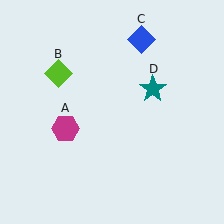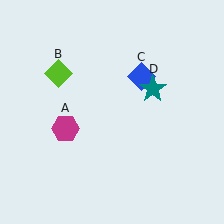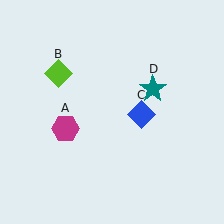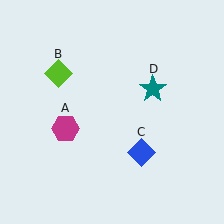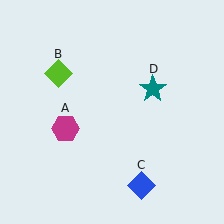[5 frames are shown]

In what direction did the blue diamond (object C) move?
The blue diamond (object C) moved down.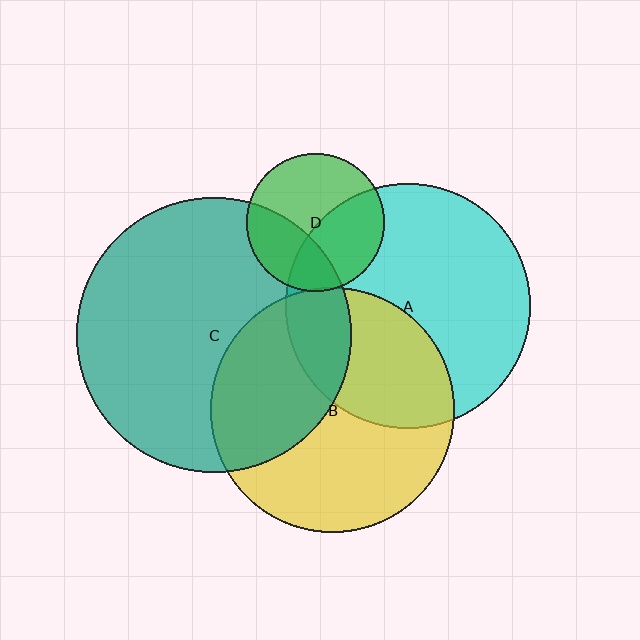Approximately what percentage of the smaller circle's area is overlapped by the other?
Approximately 5%.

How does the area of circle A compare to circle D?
Approximately 3.2 times.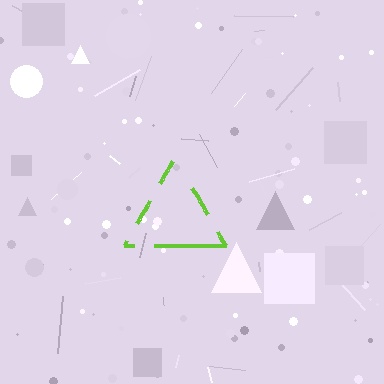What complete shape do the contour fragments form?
The contour fragments form a triangle.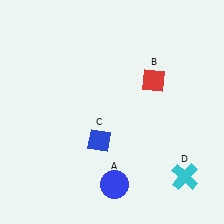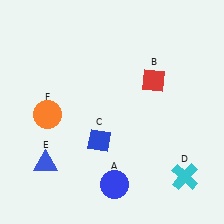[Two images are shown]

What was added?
A blue triangle (E), an orange circle (F) were added in Image 2.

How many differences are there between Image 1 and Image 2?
There are 2 differences between the two images.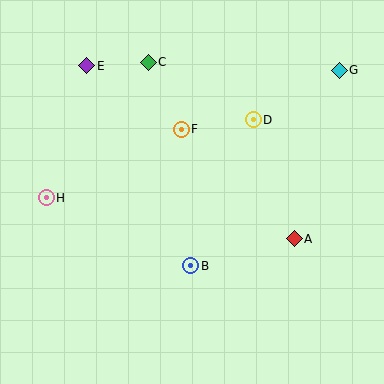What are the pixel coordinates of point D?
Point D is at (253, 120).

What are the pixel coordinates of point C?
Point C is at (148, 62).